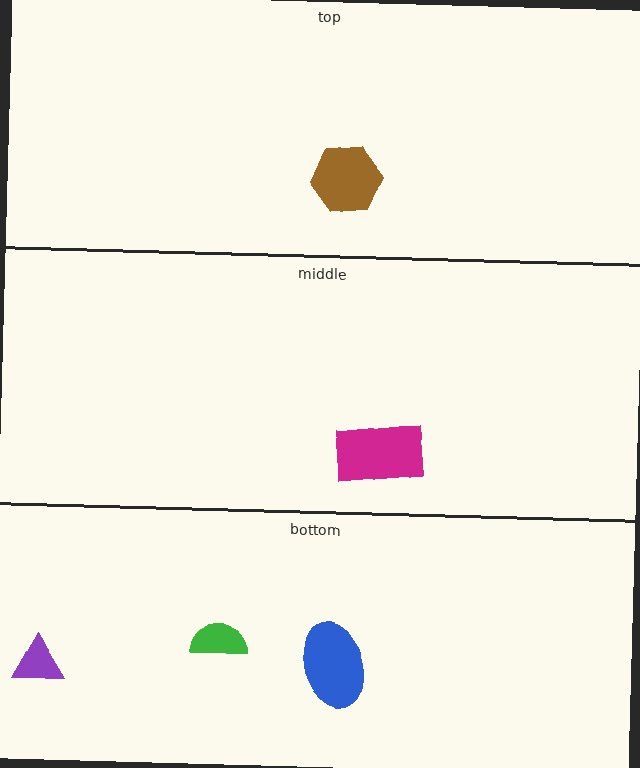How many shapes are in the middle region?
1.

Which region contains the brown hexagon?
The top region.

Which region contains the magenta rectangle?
The middle region.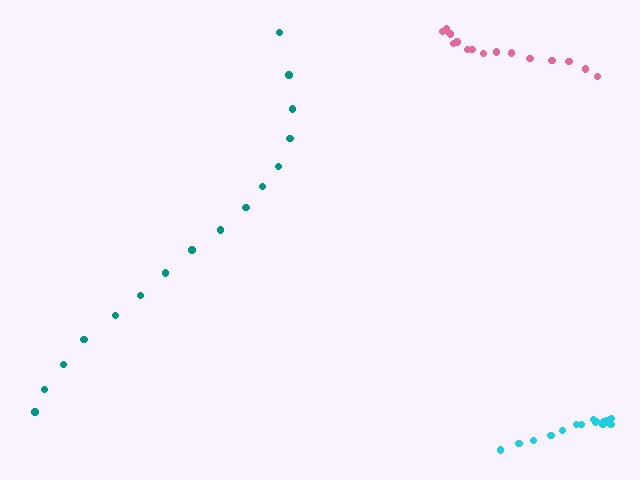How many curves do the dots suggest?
There are 3 distinct paths.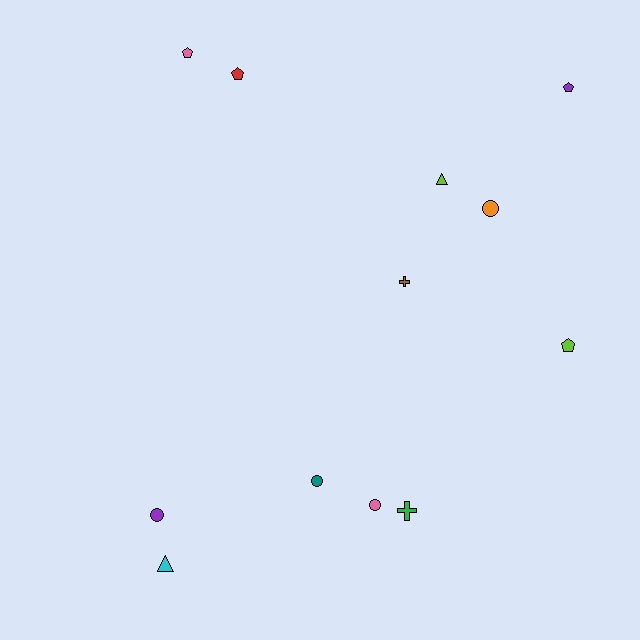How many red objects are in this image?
There is 1 red object.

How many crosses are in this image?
There are 2 crosses.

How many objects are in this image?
There are 12 objects.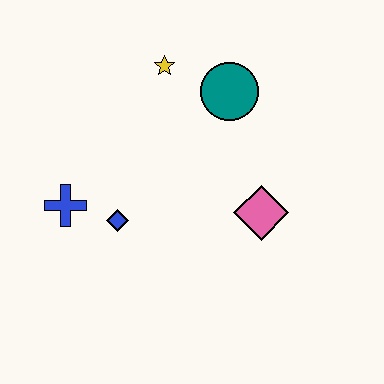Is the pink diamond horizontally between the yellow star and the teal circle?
No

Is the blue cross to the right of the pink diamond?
No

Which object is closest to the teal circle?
The yellow star is closest to the teal circle.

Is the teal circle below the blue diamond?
No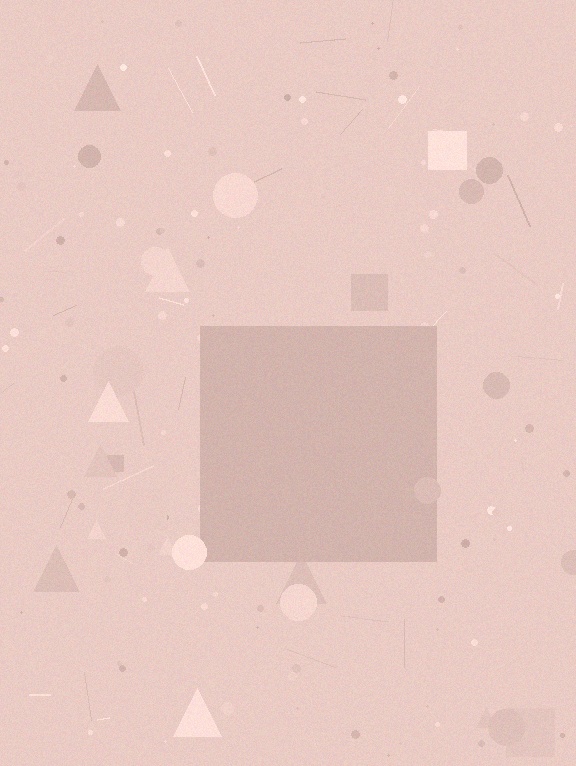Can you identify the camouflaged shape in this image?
The camouflaged shape is a square.